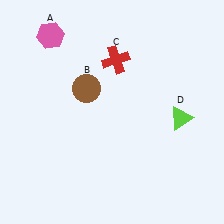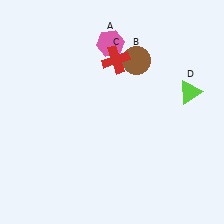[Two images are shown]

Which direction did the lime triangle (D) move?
The lime triangle (D) moved up.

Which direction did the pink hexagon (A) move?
The pink hexagon (A) moved right.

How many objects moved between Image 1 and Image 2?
3 objects moved between the two images.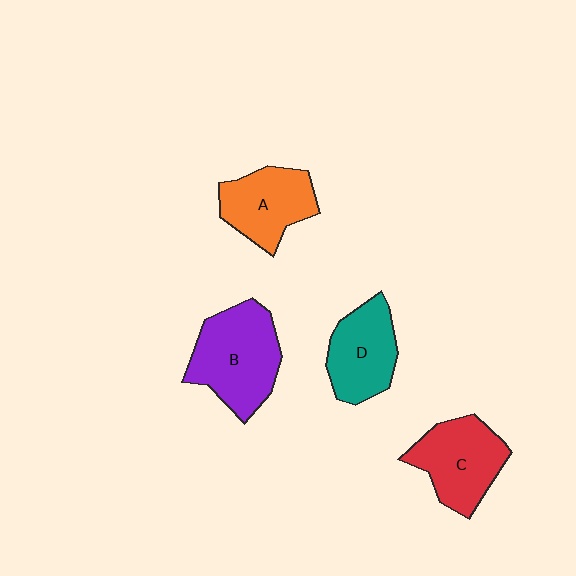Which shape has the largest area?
Shape B (purple).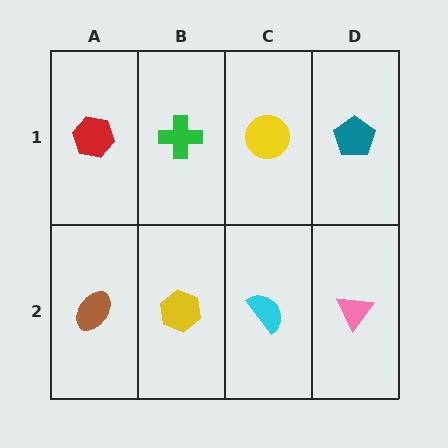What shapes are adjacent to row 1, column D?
A pink triangle (row 2, column D), a yellow circle (row 1, column C).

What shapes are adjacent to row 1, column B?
A yellow hexagon (row 2, column B), a red hexagon (row 1, column A), a yellow circle (row 1, column C).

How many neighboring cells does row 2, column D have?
2.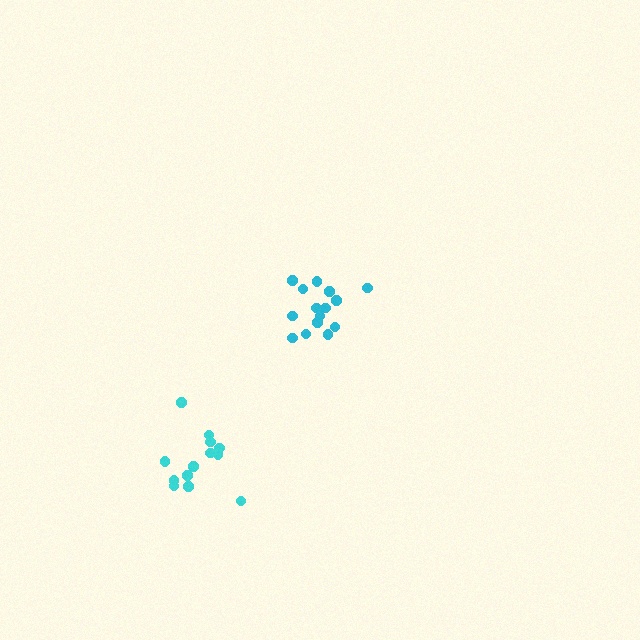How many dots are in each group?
Group 1: 13 dots, Group 2: 15 dots (28 total).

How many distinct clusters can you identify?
There are 2 distinct clusters.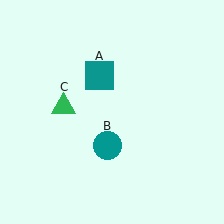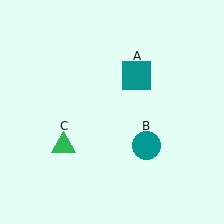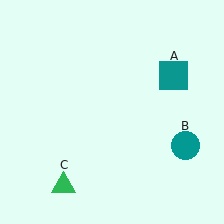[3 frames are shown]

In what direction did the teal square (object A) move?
The teal square (object A) moved right.